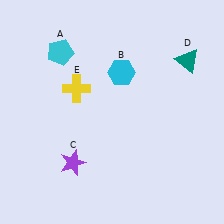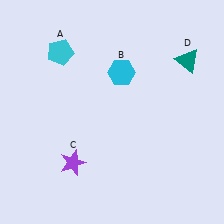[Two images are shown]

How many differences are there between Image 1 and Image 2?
There is 1 difference between the two images.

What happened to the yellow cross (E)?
The yellow cross (E) was removed in Image 2. It was in the top-left area of Image 1.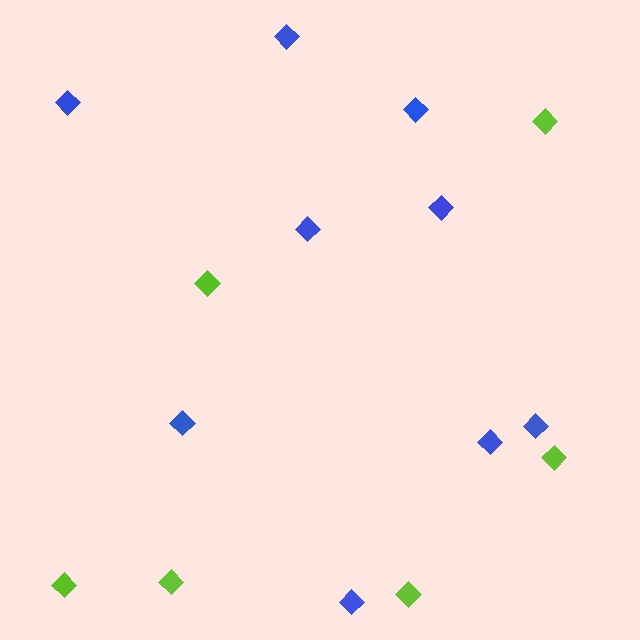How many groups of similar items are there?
There are 2 groups: one group of lime diamonds (6) and one group of blue diamonds (9).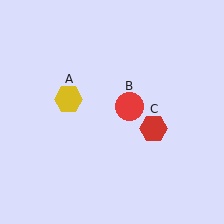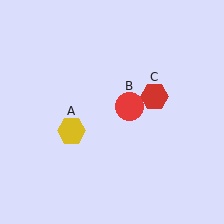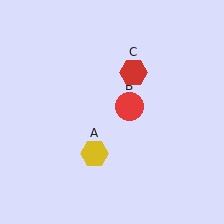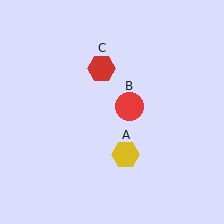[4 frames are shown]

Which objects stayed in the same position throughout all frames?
Red circle (object B) remained stationary.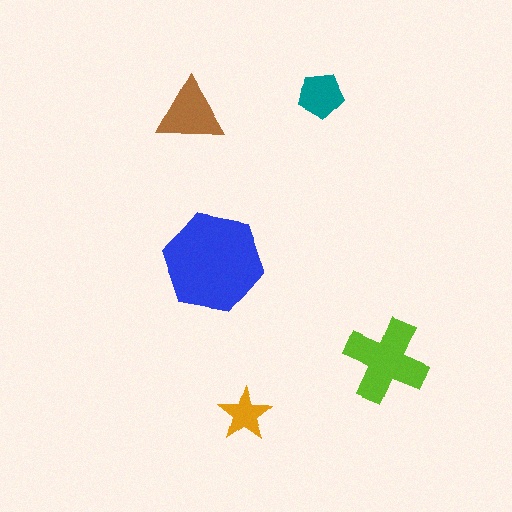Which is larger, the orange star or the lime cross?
The lime cross.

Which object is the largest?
The blue hexagon.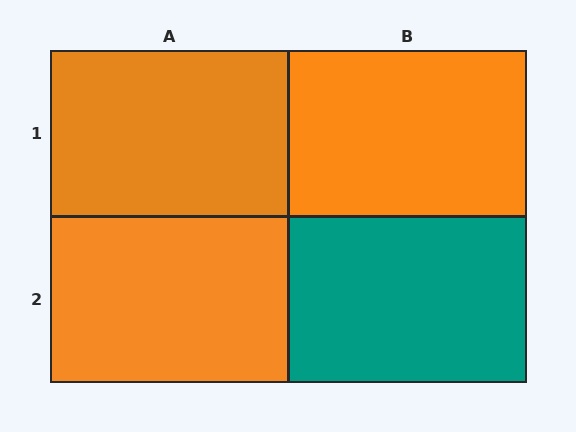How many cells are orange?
3 cells are orange.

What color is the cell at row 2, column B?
Teal.